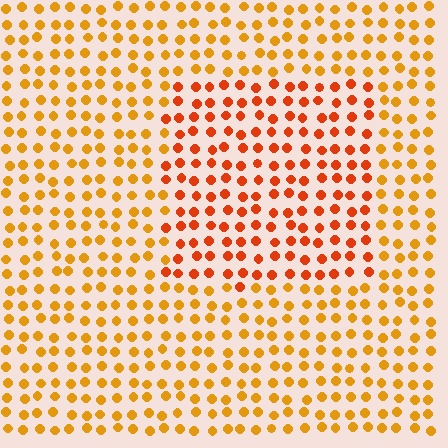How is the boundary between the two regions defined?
The boundary is defined purely by a slight shift in hue (about 27 degrees). Spacing, size, and orientation are identical on both sides.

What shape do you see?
I see a rectangle.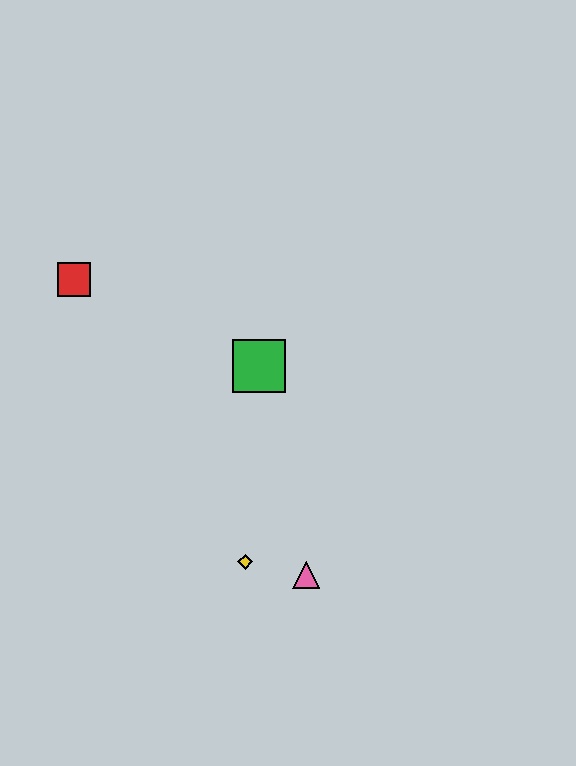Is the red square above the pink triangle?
Yes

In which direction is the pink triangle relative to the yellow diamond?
The pink triangle is to the right of the yellow diamond.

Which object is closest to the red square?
The green square is closest to the red square.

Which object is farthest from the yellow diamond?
The red square is farthest from the yellow diamond.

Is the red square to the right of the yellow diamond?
No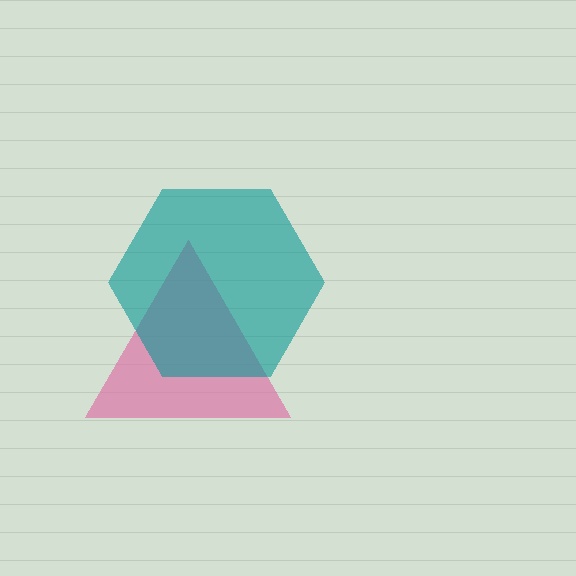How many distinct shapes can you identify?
There are 2 distinct shapes: a pink triangle, a teal hexagon.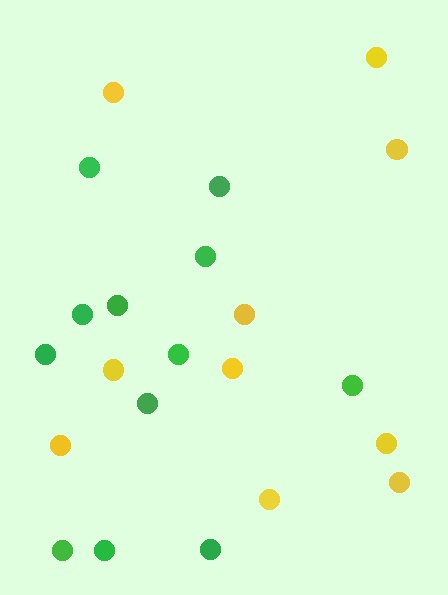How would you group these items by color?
There are 2 groups: one group of yellow circles (10) and one group of green circles (12).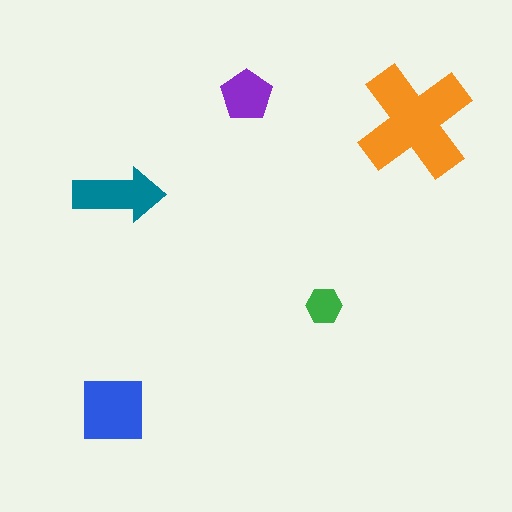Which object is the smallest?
The green hexagon.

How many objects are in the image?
There are 5 objects in the image.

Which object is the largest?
The orange cross.